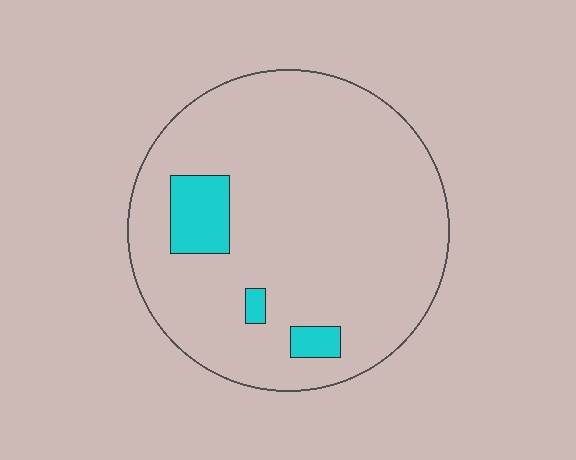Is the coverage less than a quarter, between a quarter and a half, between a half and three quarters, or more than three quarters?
Less than a quarter.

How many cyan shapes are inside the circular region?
3.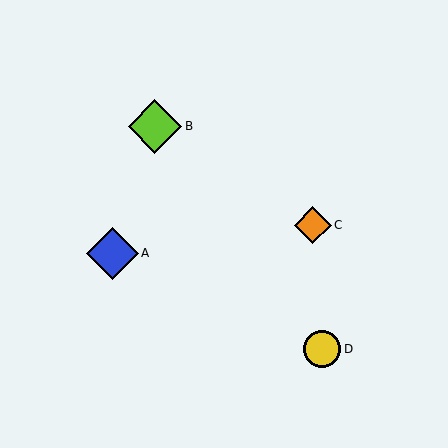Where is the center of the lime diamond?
The center of the lime diamond is at (155, 126).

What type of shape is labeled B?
Shape B is a lime diamond.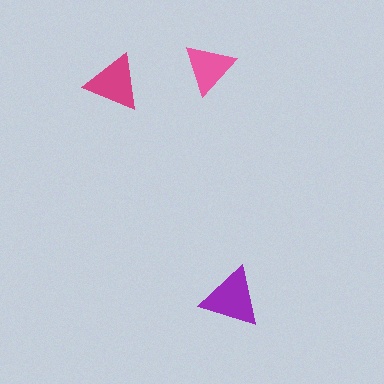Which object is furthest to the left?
The magenta triangle is leftmost.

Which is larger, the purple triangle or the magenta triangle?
The purple one.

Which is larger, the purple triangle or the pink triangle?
The purple one.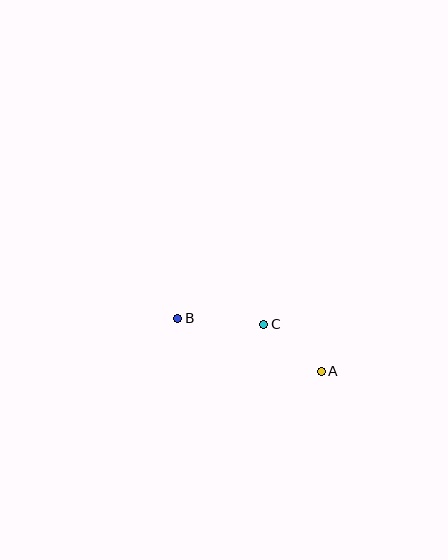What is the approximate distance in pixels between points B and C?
The distance between B and C is approximately 86 pixels.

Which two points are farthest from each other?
Points A and B are farthest from each other.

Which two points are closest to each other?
Points A and C are closest to each other.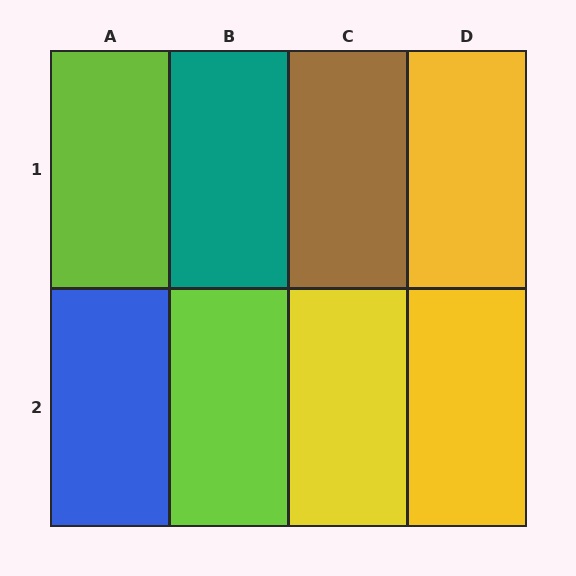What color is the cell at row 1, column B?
Teal.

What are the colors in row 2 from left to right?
Blue, lime, yellow, yellow.